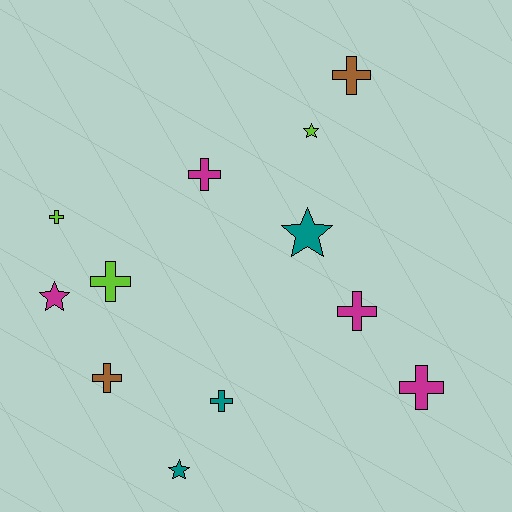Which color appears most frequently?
Magenta, with 4 objects.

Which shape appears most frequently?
Cross, with 8 objects.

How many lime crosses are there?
There are 2 lime crosses.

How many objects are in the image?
There are 12 objects.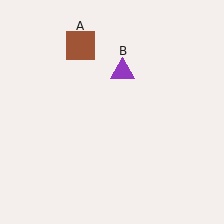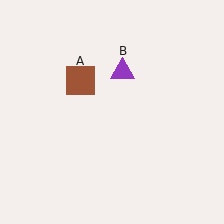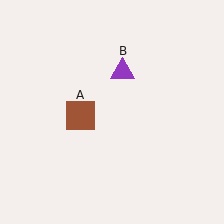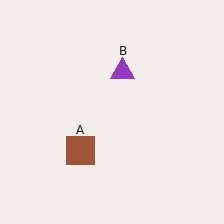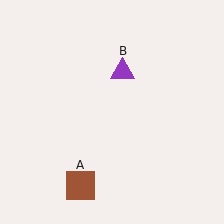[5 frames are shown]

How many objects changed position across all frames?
1 object changed position: brown square (object A).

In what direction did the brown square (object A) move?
The brown square (object A) moved down.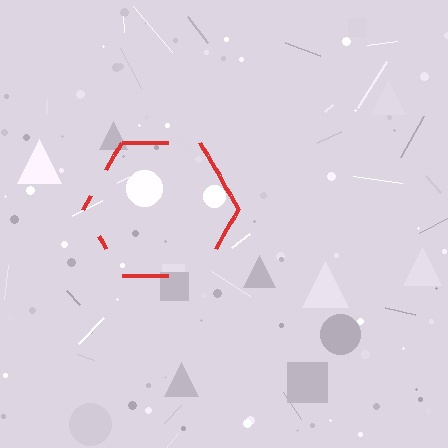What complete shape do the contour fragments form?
The contour fragments form a hexagon.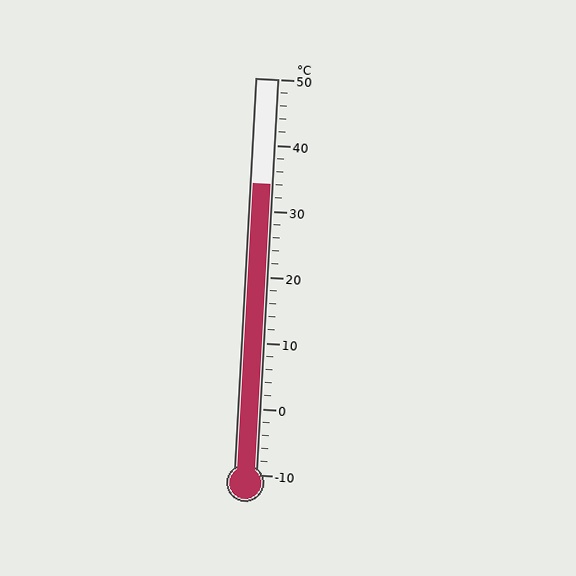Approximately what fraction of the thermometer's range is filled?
The thermometer is filled to approximately 75% of its range.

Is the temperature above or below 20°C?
The temperature is above 20°C.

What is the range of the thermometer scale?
The thermometer scale ranges from -10°C to 50°C.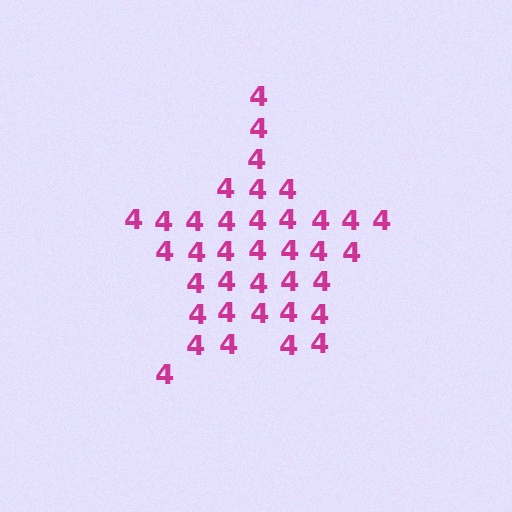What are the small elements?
The small elements are digit 4's.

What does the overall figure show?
The overall figure shows a star.